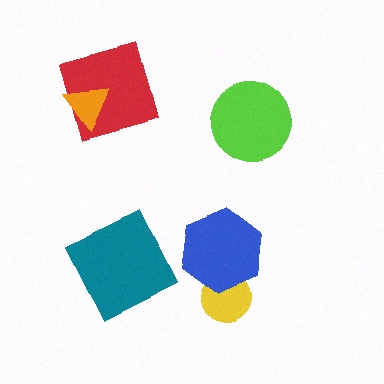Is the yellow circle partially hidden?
Yes, it is partially covered by another shape.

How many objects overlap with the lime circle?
0 objects overlap with the lime circle.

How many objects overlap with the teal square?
0 objects overlap with the teal square.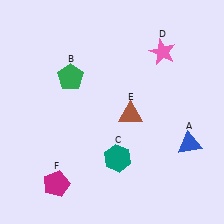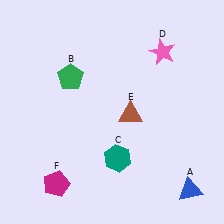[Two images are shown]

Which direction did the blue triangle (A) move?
The blue triangle (A) moved down.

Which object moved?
The blue triangle (A) moved down.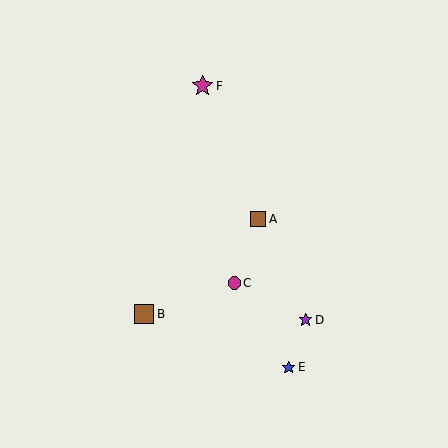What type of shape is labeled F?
Shape F is a magenta star.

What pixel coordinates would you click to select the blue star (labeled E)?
Click at (288, 367) to select the blue star E.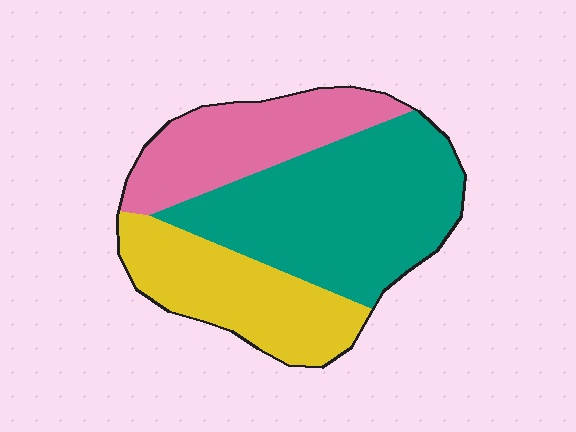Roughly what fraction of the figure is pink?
Pink covers 25% of the figure.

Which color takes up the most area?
Teal, at roughly 45%.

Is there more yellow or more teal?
Teal.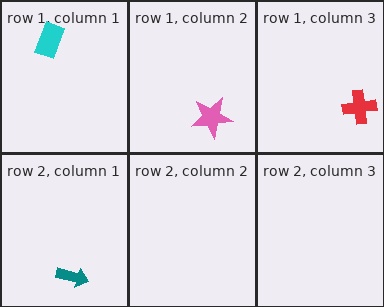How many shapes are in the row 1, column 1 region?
1.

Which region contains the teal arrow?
The row 2, column 1 region.